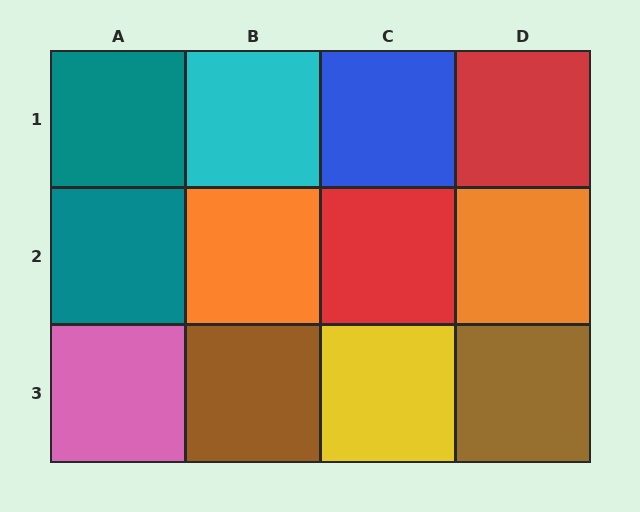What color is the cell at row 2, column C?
Red.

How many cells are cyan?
1 cell is cyan.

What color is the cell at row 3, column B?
Brown.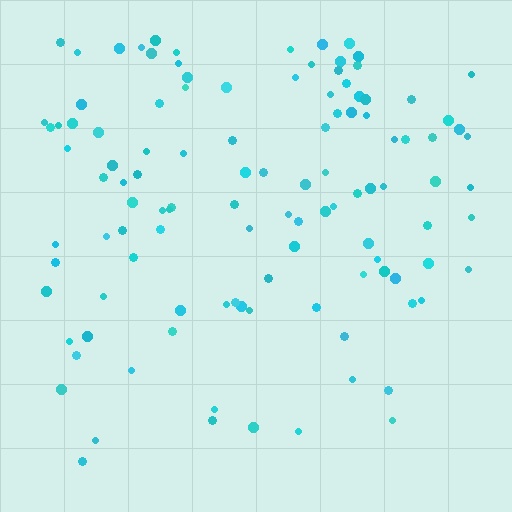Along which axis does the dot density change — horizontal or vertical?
Vertical.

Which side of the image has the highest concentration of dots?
The top.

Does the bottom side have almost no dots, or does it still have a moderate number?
Still a moderate number, just noticeably fewer than the top.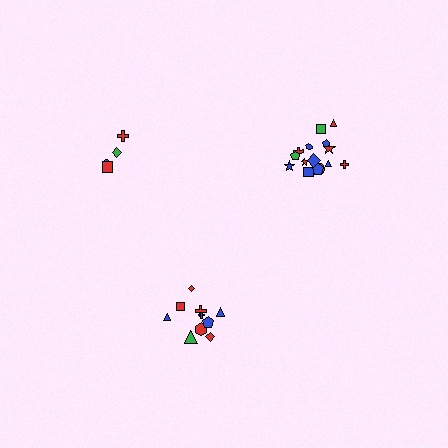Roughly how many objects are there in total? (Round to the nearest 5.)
Roughly 30 objects in total.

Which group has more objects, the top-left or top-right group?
The top-right group.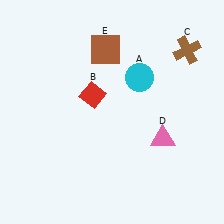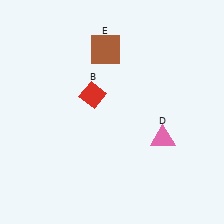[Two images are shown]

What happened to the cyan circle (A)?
The cyan circle (A) was removed in Image 2. It was in the top-right area of Image 1.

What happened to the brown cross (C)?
The brown cross (C) was removed in Image 2. It was in the top-right area of Image 1.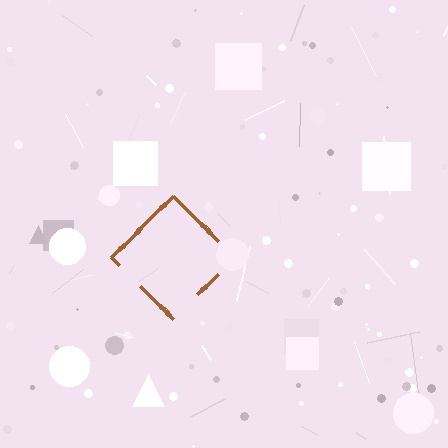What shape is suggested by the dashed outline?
The dashed outline suggests a diamond.